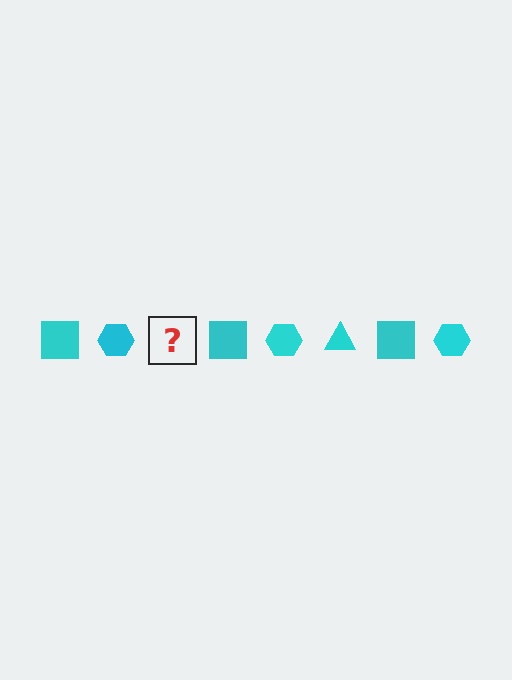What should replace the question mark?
The question mark should be replaced with a cyan triangle.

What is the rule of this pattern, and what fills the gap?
The rule is that the pattern cycles through square, hexagon, triangle shapes in cyan. The gap should be filled with a cyan triangle.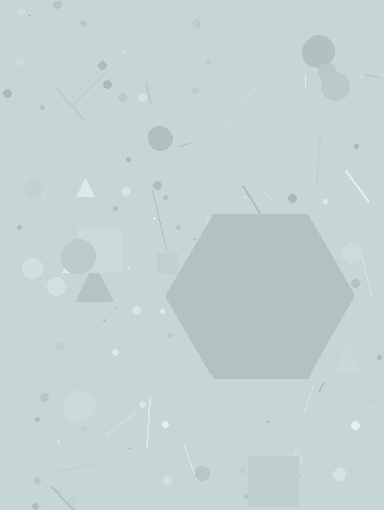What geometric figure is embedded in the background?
A hexagon is embedded in the background.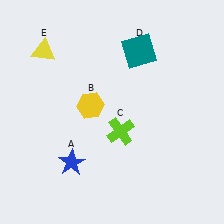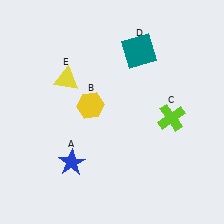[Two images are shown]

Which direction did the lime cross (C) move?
The lime cross (C) moved right.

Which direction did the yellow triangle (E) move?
The yellow triangle (E) moved down.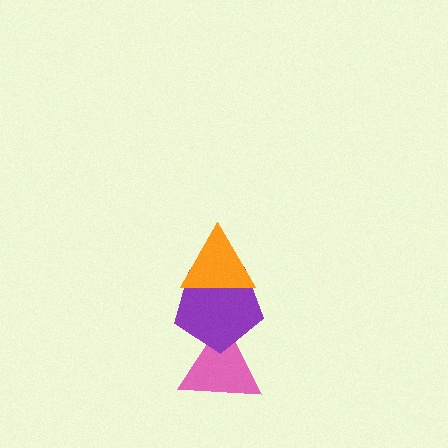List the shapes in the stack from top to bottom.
From top to bottom: the orange triangle, the purple pentagon, the pink triangle.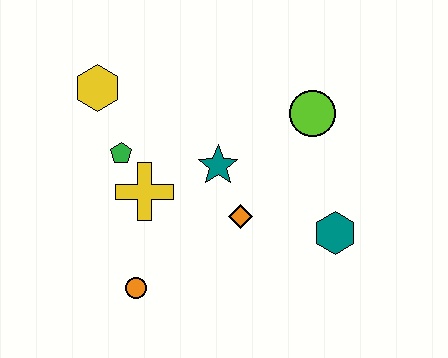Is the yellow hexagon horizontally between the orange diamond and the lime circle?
No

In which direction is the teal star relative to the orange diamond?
The teal star is above the orange diamond.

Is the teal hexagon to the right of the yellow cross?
Yes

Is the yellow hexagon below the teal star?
No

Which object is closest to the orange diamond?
The teal star is closest to the orange diamond.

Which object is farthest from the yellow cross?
The teal hexagon is farthest from the yellow cross.